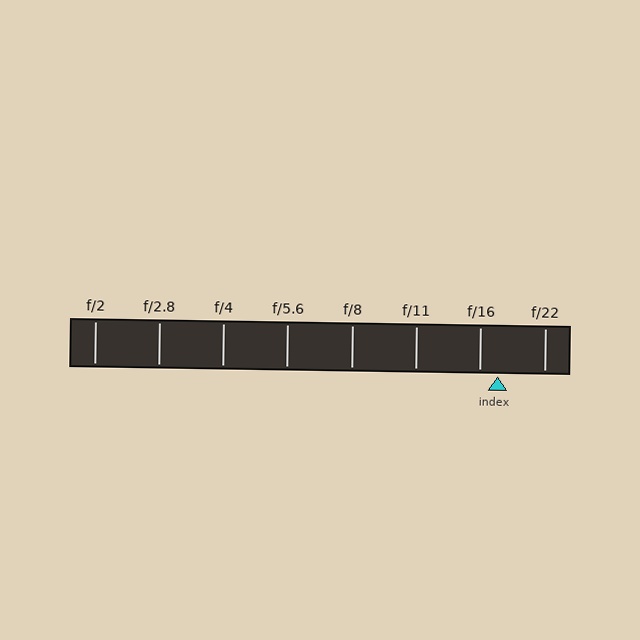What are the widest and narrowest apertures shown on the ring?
The widest aperture shown is f/2 and the narrowest is f/22.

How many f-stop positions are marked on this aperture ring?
There are 8 f-stop positions marked.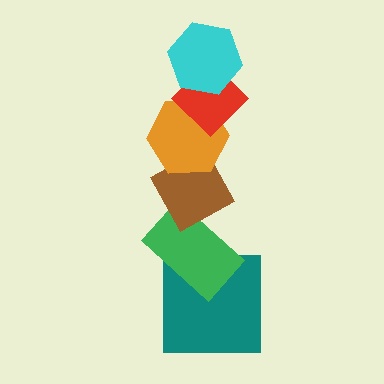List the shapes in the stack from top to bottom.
From top to bottom: the cyan hexagon, the red diamond, the orange hexagon, the brown diamond, the green rectangle, the teal square.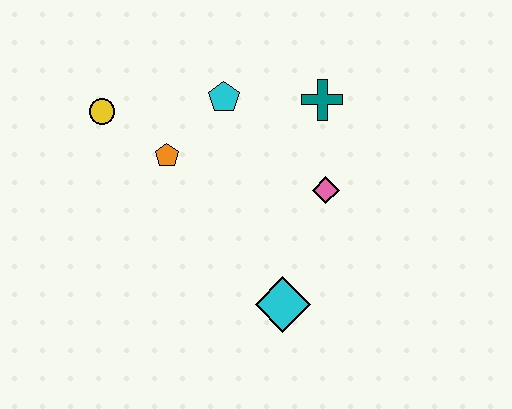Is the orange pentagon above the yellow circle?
No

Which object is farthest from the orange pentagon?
The cyan diamond is farthest from the orange pentagon.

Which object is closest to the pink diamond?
The teal cross is closest to the pink diamond.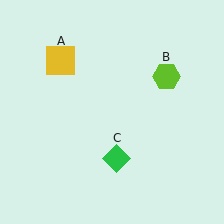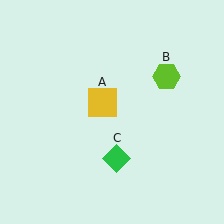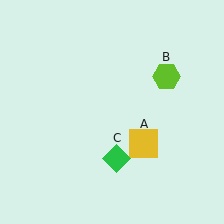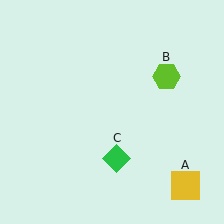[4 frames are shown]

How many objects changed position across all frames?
1 object changed position: yellow square (object A).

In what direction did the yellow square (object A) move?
The yellow square (object A) moved down and to the right.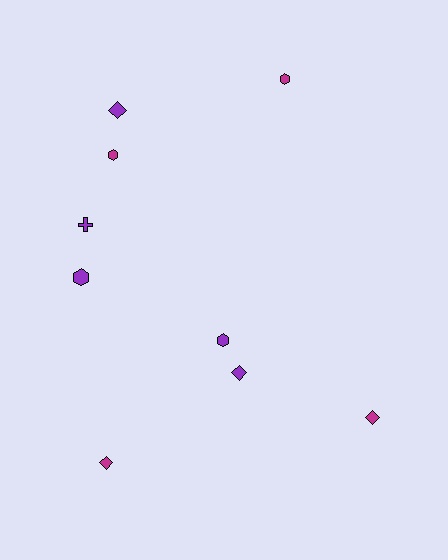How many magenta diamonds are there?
There are 2 magenta diamonds.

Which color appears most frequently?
Purple, with 5 objects.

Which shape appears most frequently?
Hexagon, with 4 objects.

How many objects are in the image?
There are 9 objects.